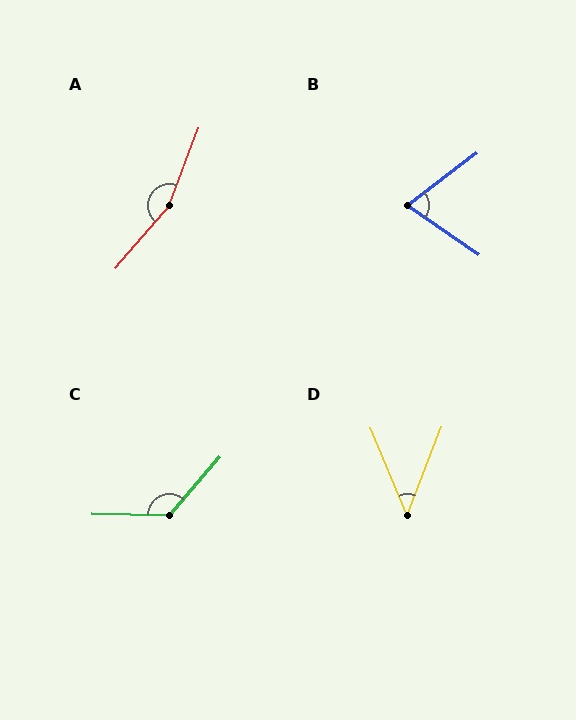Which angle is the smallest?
D, at approximately 44 degrees.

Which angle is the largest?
A, at approximately 160 degrees.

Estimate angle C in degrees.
Approximately 130 degrees.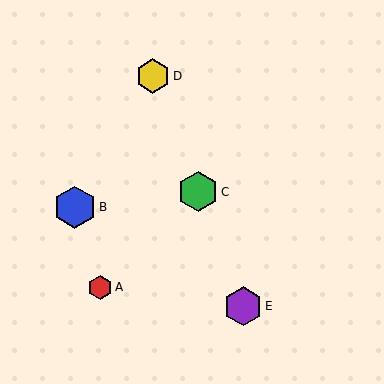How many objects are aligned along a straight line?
3 objects (C, D, E) are aligned along a straight line.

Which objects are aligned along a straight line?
Objects C, D, E are aligned along a straight line.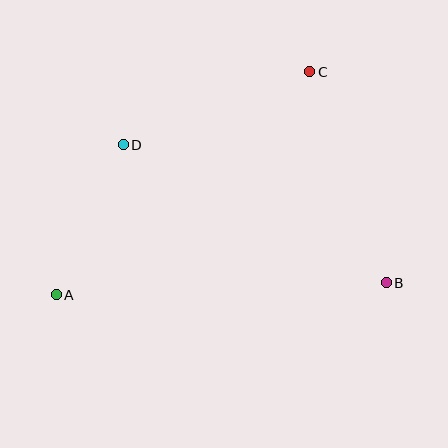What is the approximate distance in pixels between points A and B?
The distance between A and B is approximately 330 pixels.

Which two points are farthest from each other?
Points A and C are farthest from each other.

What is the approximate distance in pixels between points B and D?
The distance between B and D is approximately 297 pixels.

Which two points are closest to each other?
Points A and D are closest to each other.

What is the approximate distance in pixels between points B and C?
The distance between B and C is approximately 225 pixels.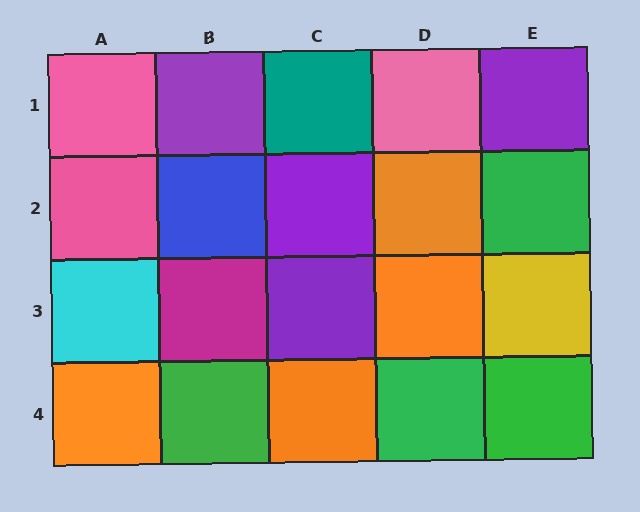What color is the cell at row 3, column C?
Purple.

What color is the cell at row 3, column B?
Magenta.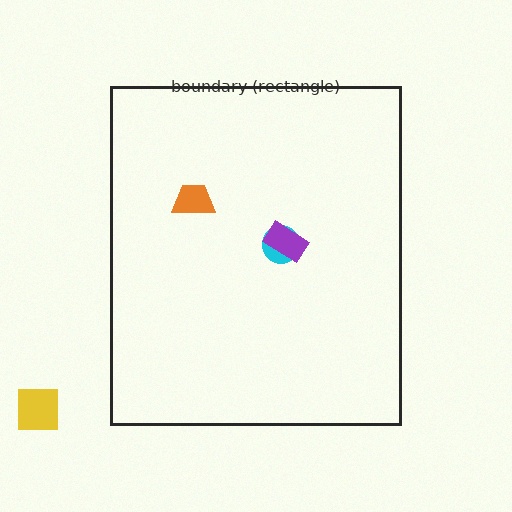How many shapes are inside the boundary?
3 inside, 1 outside.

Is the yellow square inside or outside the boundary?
Outside.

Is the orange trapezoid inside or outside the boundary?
Inside.